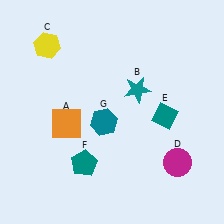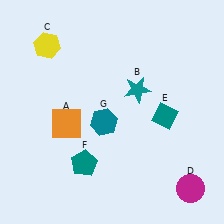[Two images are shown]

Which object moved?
The magenta circle (D) moved down.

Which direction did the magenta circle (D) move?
The magenta circle (D) moved down.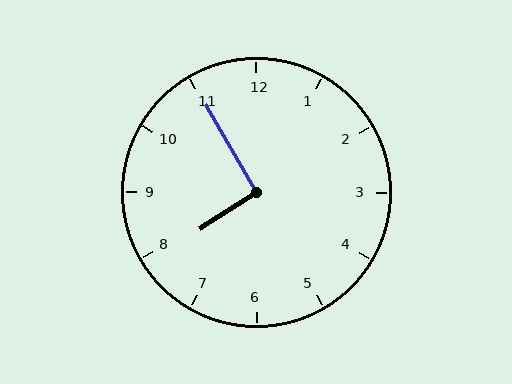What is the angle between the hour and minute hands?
Approximately 92 degrees.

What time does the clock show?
7:55.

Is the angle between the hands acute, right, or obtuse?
It is right.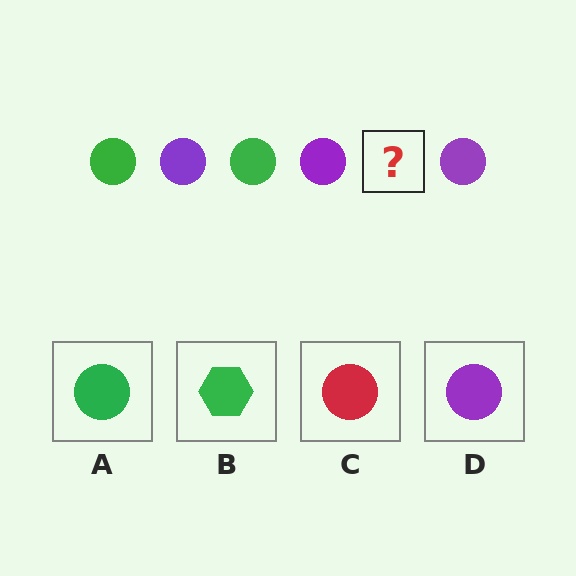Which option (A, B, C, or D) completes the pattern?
A.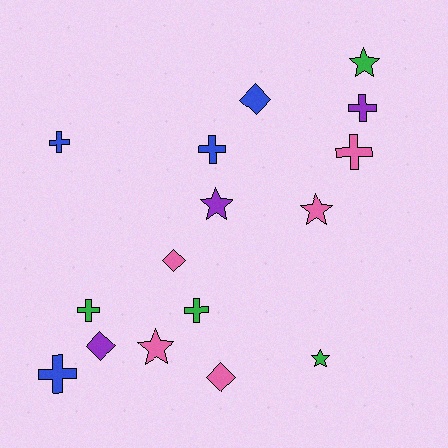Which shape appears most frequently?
Cross, with 7 objects.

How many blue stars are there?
There are no blue stars.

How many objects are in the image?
There are 16 objects.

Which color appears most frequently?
Pink, with 5 objects.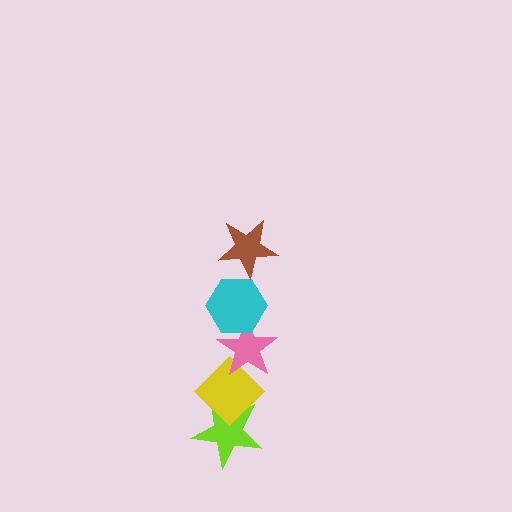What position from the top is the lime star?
The lime star is 5th from the top.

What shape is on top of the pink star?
The cyan hexagon is on top of the pink star.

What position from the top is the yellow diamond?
The yellow diamond is 4th from the top.